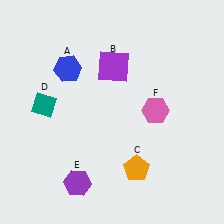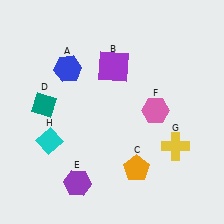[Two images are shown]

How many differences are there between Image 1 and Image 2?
There are 2 differences between the two images.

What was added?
A yellow cross (G), a cyan diamond (H) were added in Image 2.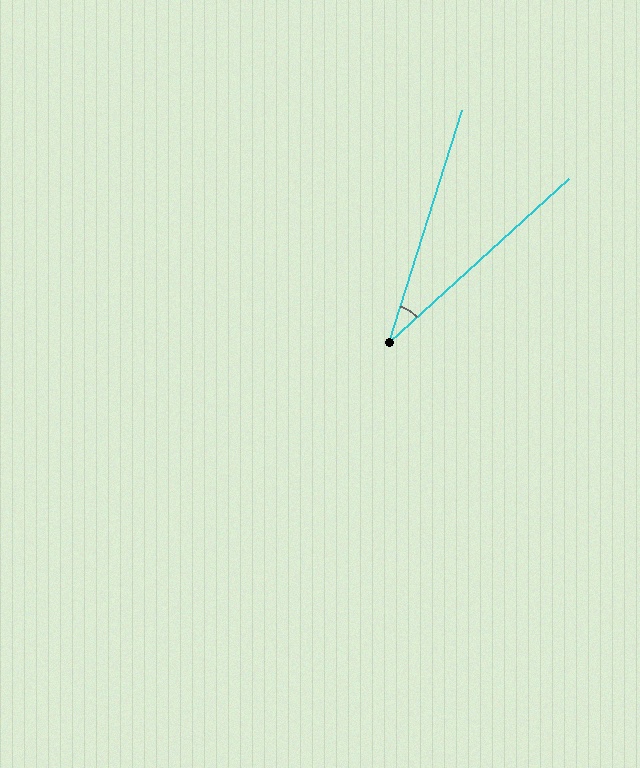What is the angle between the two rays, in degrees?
Approximately 30 degrees.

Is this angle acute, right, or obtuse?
It is acute.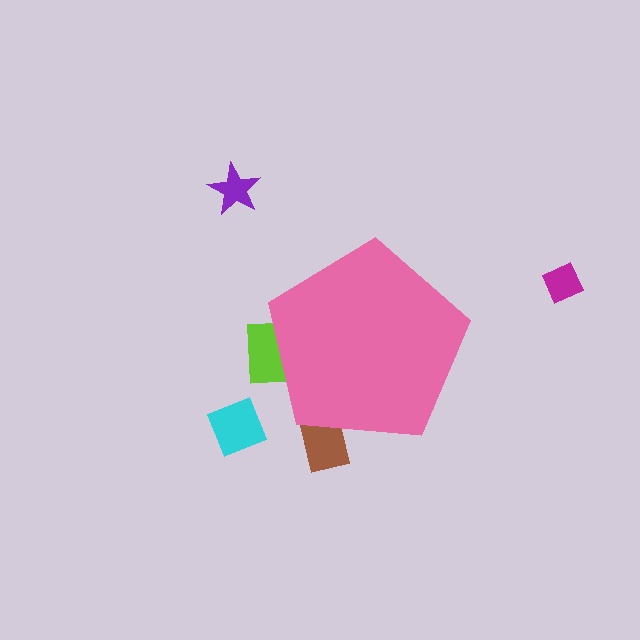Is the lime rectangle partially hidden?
Yes, the lime rectangle is partially hidden behind the pink pentagon.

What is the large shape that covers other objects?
A pink pentagon.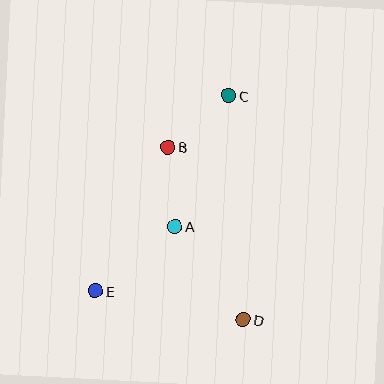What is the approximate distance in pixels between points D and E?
The distance between D and E is approximately 151 pixels.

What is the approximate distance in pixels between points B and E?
The distance between B and E is approximately 161 pixels.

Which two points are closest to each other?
Points A and B are closest to each other.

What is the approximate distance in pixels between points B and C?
The distance between B and C is approximately 80 pixels.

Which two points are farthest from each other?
Points C and E are farthest from each other.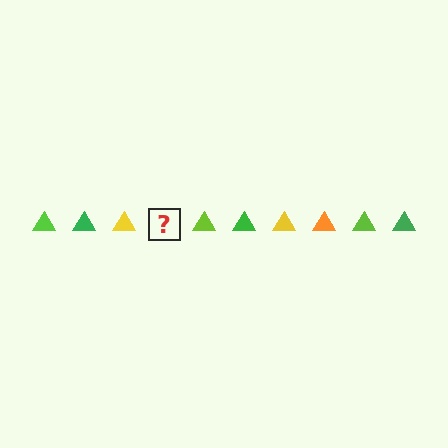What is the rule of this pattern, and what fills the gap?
The rule is that the pattern cycles through lime, green, yellow, orange triangles. The gap should be filled with an orange triangle.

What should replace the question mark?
The question mark should be replaced with an orange triangle.